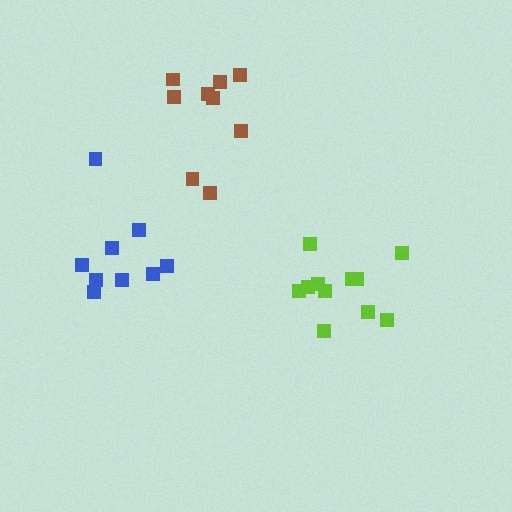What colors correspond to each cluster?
The clusters are colored: brown, blue, lime.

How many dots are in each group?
Group 1: 9 dots, Group 2: 9 dots, Group 3: 11 dots (29 total).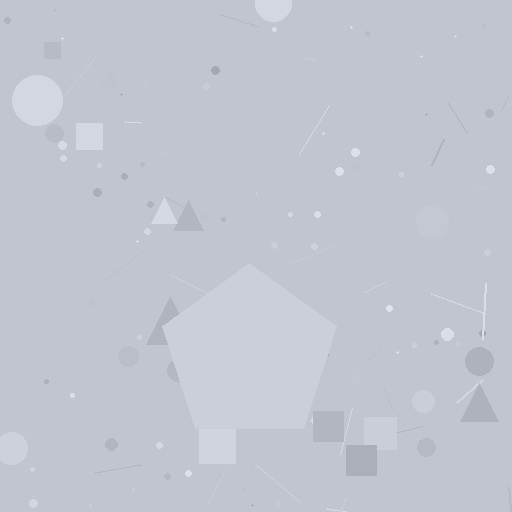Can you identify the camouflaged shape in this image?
The camouflaged shape is a pentagon.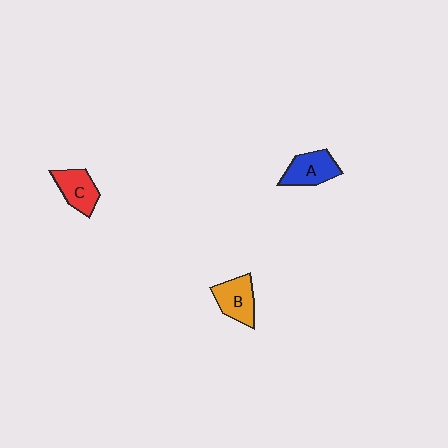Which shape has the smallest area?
Shape C (red).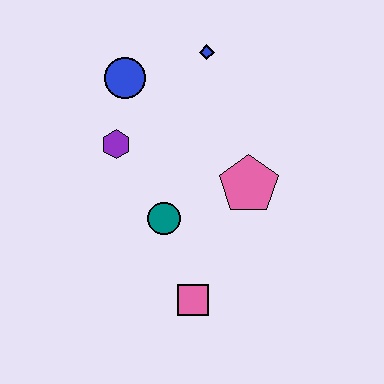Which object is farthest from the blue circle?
The pink square is farthest from the blue circle.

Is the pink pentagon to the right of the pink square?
Yes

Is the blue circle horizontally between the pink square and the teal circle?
No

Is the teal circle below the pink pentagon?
Yes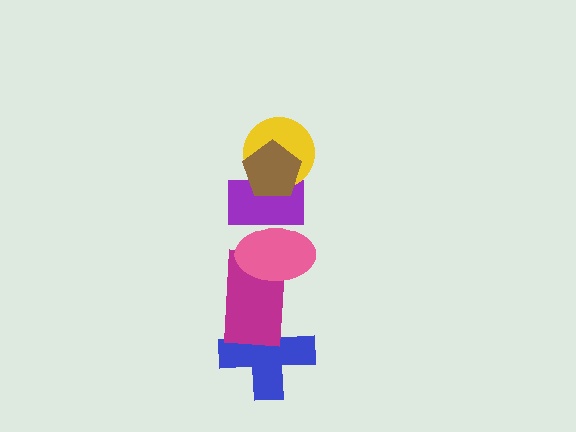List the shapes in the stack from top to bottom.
From top to bottom: the brown pentagon, the yellow circle, the purple rectangle, the pink ellipse, the magenta rectangle, the blue cross.